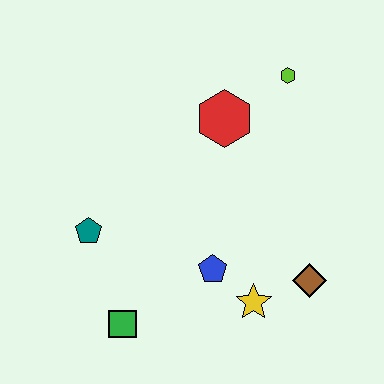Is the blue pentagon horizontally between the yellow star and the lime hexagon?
No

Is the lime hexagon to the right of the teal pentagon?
Yes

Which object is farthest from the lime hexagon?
The green square is farthest from the lime hexagon.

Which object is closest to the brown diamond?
The yellow star is closest to the brown diamond.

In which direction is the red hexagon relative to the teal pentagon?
The red hexagon is to the right of the teal pentagon.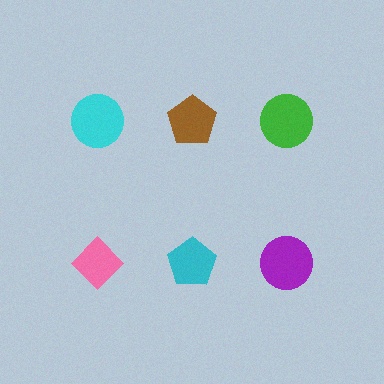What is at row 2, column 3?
A purple circle.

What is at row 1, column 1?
A cyan circle.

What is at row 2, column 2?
A cyan pentagon.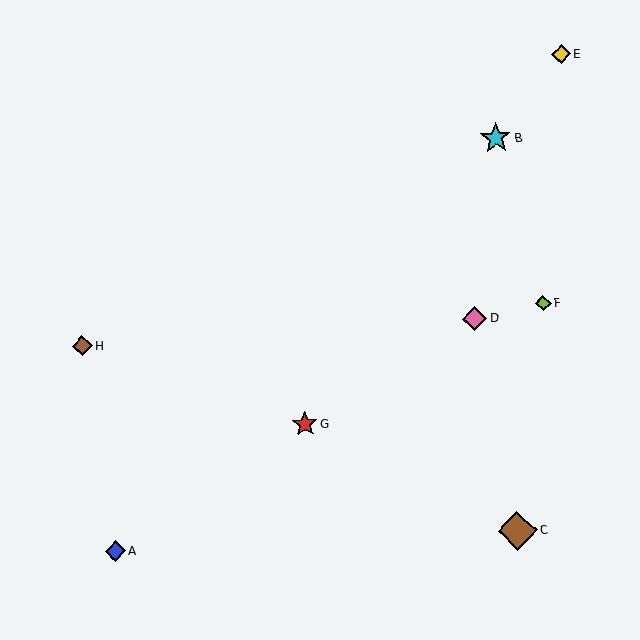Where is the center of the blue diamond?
The center of the blue diamond is at (115, 551).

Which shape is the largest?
The brown diamond (labeled C) is the largest.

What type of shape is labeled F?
Shape F is a lime diamond.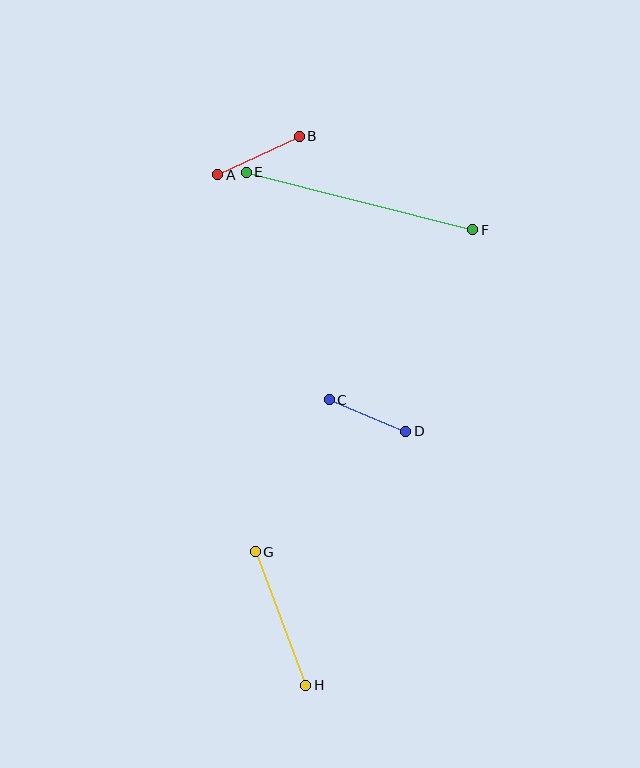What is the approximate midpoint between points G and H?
The midpoint is at approximately (280, 618) pixels.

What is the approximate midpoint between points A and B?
The midpoint is at approximately (259, 156) pixels.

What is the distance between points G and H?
The distance is approximately 143 pixels.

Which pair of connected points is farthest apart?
Points E and F are farthest apart.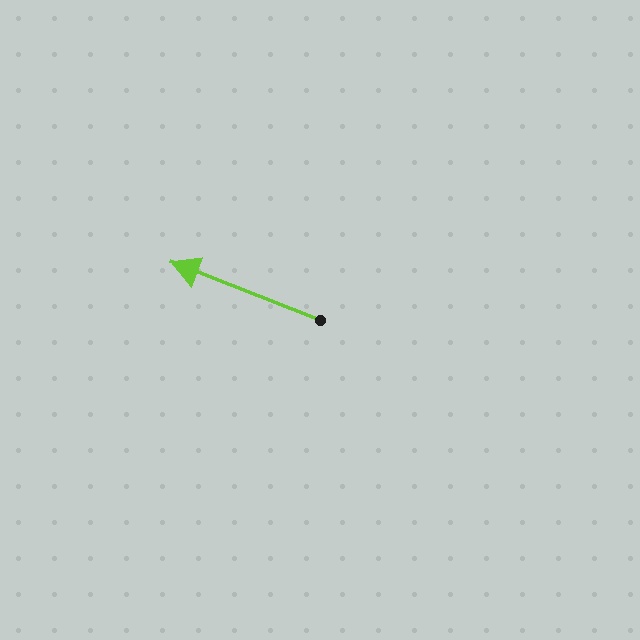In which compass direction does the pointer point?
West.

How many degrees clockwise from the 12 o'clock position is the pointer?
Approximately 291 degrees.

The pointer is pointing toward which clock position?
Roughly 10 o'clock.